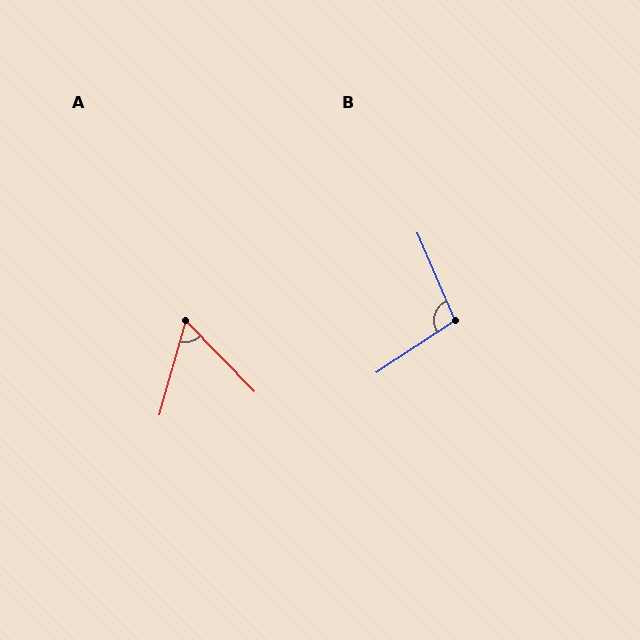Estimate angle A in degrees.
Approximately 60 degrees.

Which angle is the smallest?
A, at approximately 60 degrees.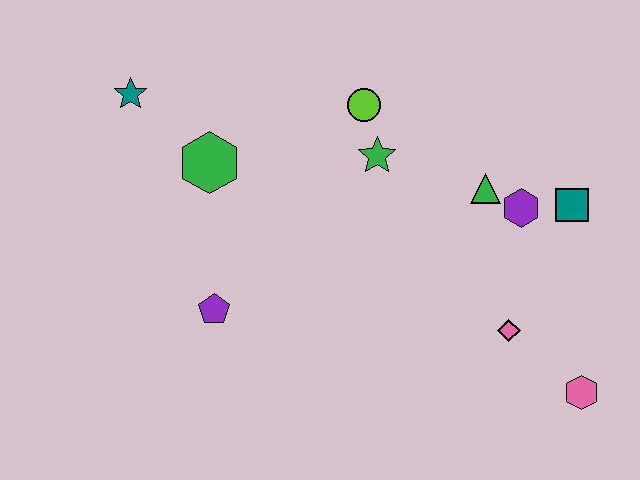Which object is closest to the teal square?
The purple hexagon is closest to the teal square.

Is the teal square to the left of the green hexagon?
No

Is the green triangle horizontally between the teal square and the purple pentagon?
Yes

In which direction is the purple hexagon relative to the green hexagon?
The purple hexagon is to the right of the green hexagon.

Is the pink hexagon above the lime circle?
No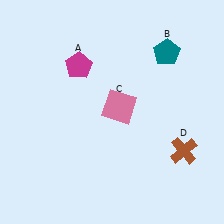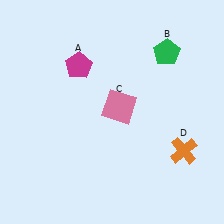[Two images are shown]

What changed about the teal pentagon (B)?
In Image 1, B is teal. In Image 2, it changed to green.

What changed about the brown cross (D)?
In Image 1, D is brown. In Image 2, it changed to orange.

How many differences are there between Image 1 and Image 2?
There are 2 differences between the two images.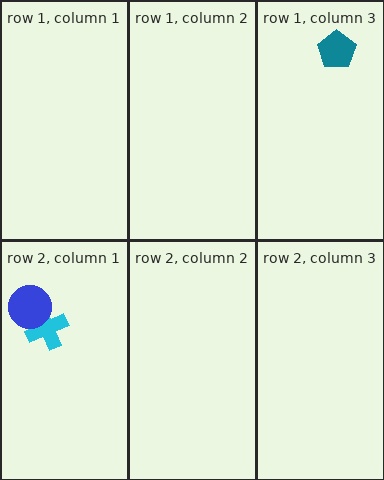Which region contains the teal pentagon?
The row 1, column 3 region.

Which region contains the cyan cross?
The row 2, column 1 region.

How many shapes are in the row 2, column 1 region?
2.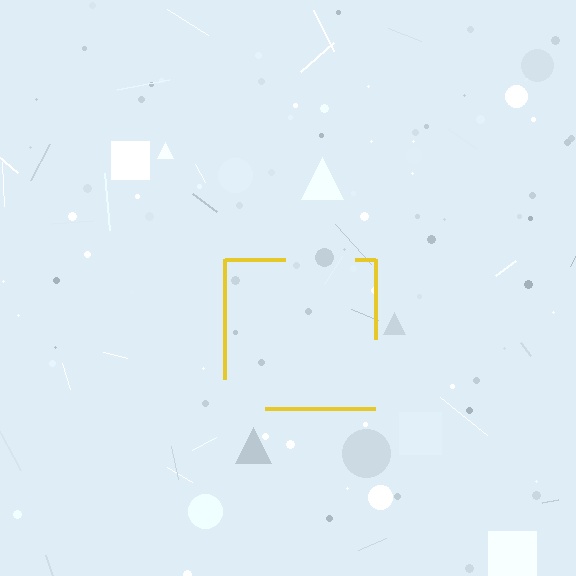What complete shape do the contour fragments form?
The contour fragments form a square.